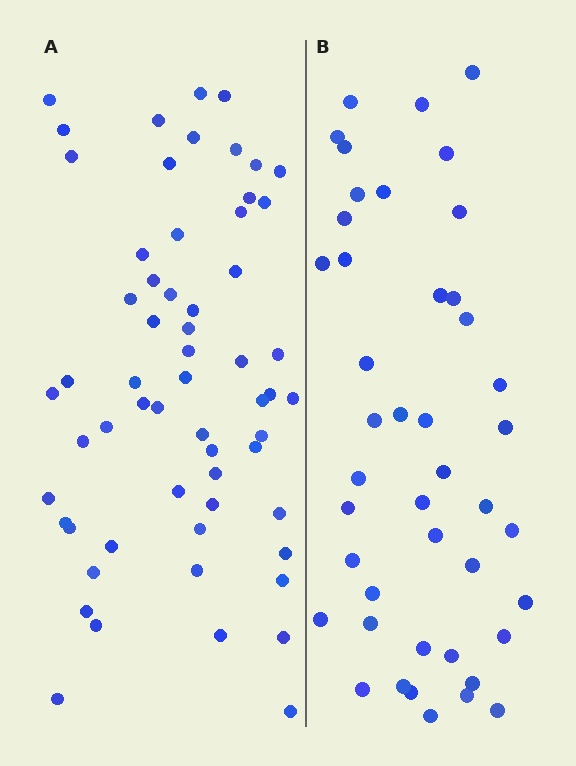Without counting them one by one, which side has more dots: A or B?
Region A (the left region) has more dots.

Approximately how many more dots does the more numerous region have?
Region A has approximately 15 more dots than region B.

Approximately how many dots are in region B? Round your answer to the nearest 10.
About 40 dots. (The exact count is 44, which rounds to 40.)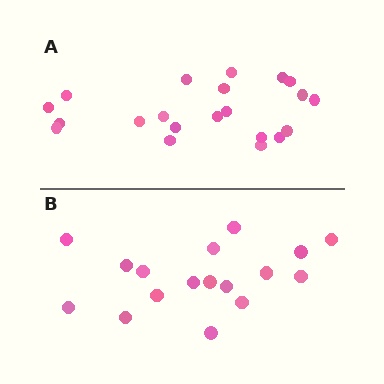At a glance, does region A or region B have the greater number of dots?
Region A (the top region) has more dots.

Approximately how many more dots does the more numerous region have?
Region A has about 4 more dots than region B.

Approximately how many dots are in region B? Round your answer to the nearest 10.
About 20 dots. (The exact count is 17, which rounds to 20.)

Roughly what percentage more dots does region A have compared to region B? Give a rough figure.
About 25% more.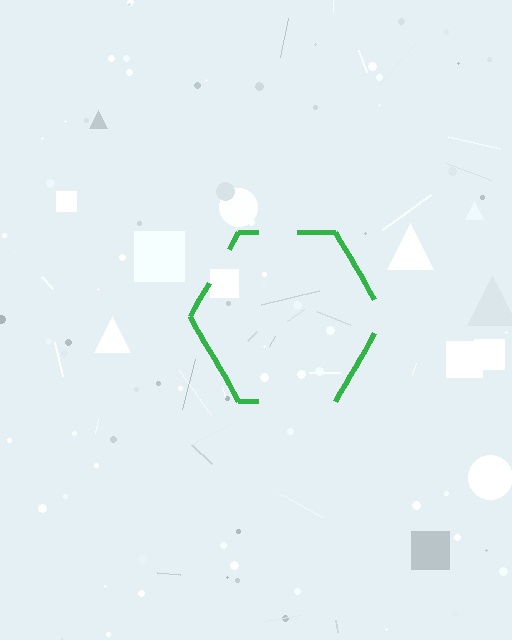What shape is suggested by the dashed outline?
The dashed outline suggests a hexagon.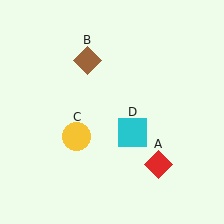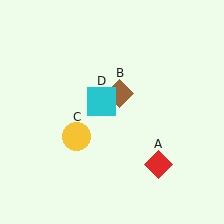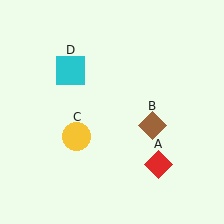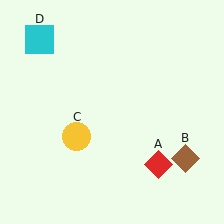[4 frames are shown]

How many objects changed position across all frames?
2 objects changed position: brown diamond (object B), cyan square (object D).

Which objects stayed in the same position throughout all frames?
Red diamond (object A) and yellow circle (object C) remained stationary.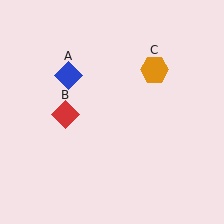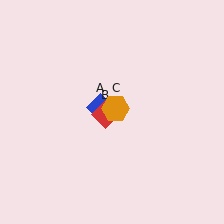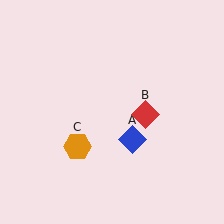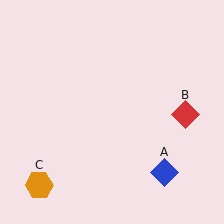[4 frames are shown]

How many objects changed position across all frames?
3 objects changed position: blue diamond (object A), red diamond (object B), orange hexagon (object C).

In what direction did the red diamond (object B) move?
The red diamond (object B) moved right.